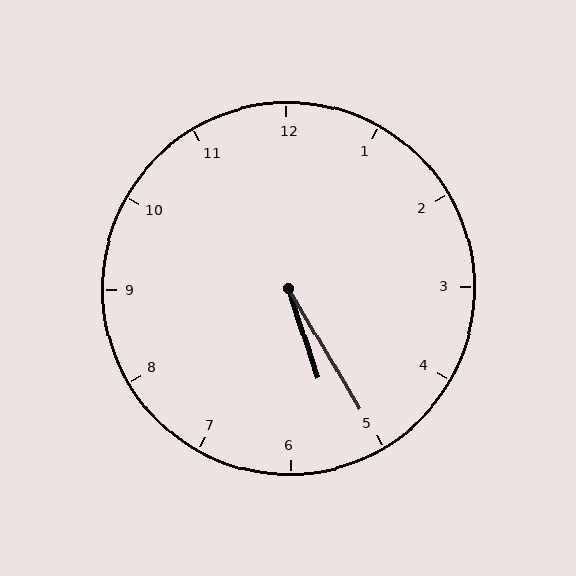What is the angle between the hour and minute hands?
Approximately 12 degrees.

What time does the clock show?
5:25.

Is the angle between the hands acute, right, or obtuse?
It is acute.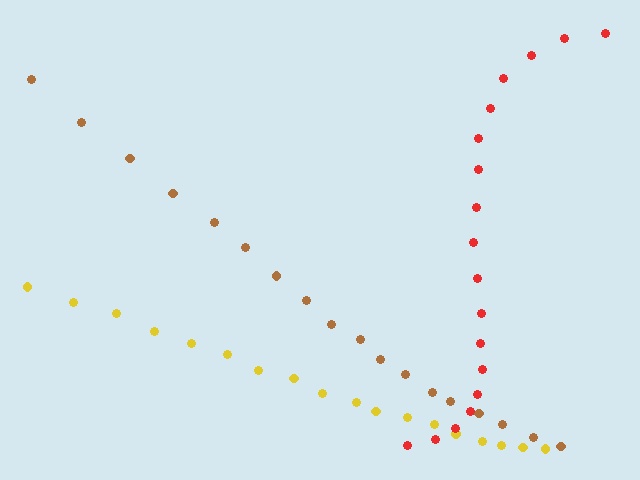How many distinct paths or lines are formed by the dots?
There are 3 distinct paths.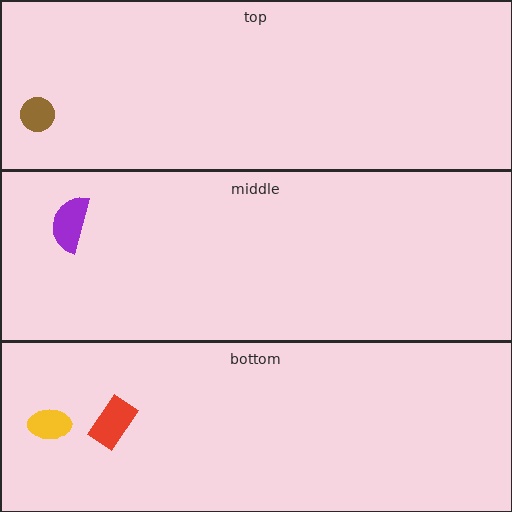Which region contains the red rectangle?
The bottom region.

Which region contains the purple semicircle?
The middle region.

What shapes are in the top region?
The brown circle.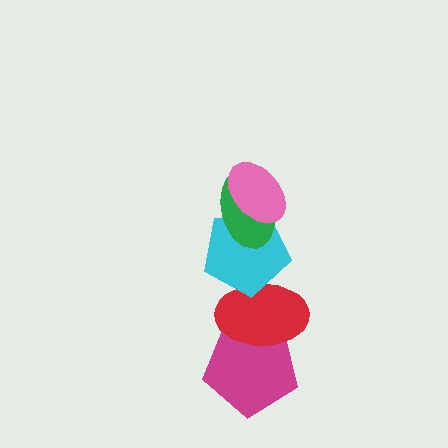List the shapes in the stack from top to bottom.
From top to bottom: the pink ellipse, the green ellipse, the cyan pentagon, the red ellipse, the magenta pentagon.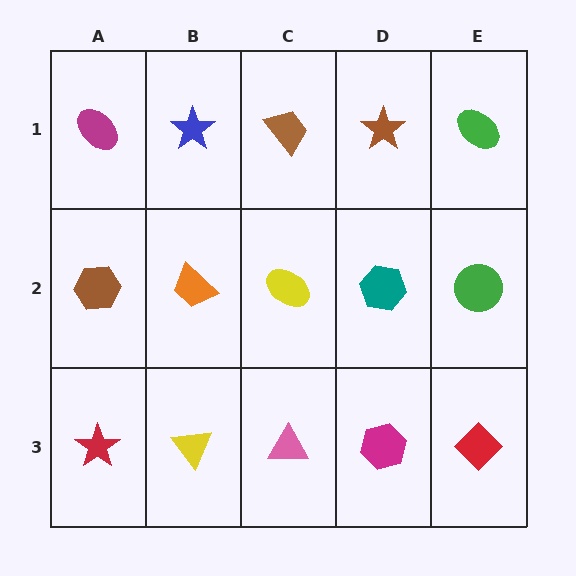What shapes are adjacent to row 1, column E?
A green circle (row 2, column E), a brown star (row 1, column D).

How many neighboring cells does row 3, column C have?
3.